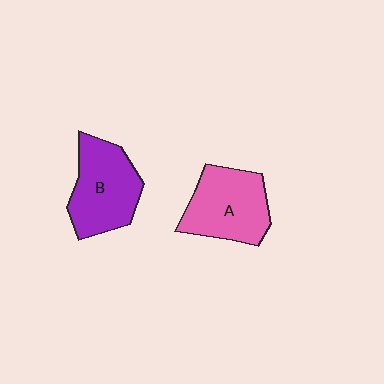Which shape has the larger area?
Shape B (purple).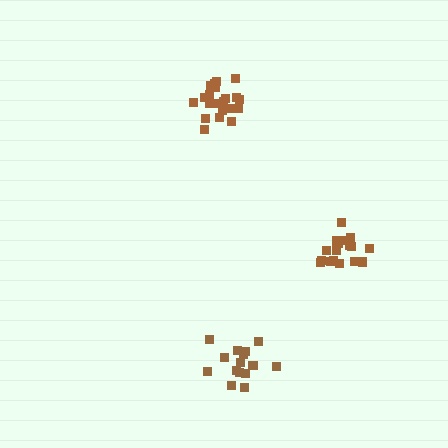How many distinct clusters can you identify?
There are 3 distinct clusters.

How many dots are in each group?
Group 1: 18 dots, Group 2: 21 dots, Group 3: 15 dots (54 total).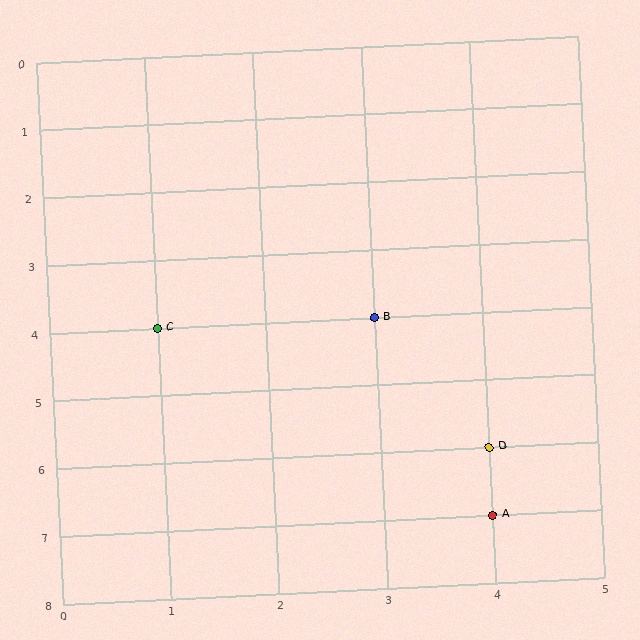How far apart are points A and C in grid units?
Points A and C are 3 columns and 3 rows apart (about 4.2 grid units diagonally).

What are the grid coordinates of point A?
Point A is at grid coordinates (4, 7).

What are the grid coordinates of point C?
Point C is at grid coordinates (1, 4).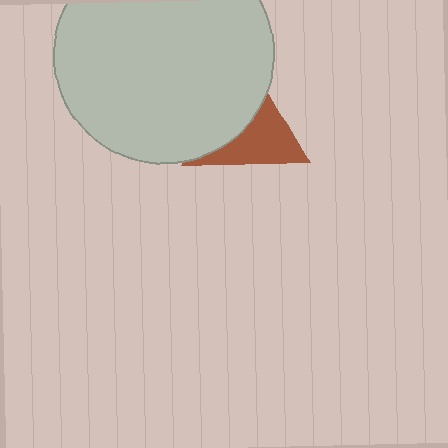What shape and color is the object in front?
The object in front is a light gray circle.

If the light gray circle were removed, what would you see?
You would see the complete brown triangle.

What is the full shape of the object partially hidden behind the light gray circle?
The partially hidden object is a brown triangle.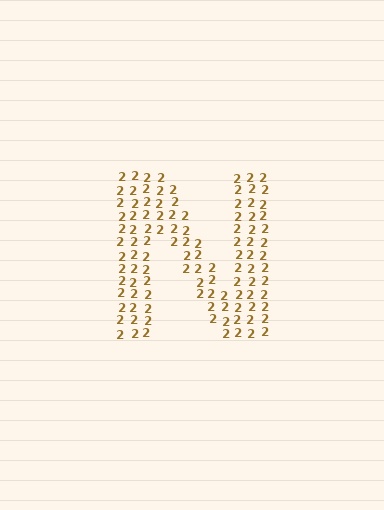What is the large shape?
The large shape is the letter N.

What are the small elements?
The small elements are digit 2's.